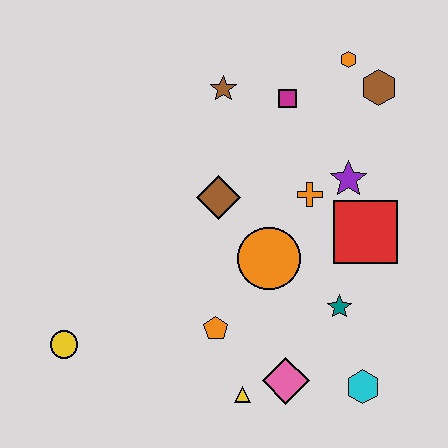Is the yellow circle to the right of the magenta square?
No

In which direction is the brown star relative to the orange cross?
The brown star is above the orange cross.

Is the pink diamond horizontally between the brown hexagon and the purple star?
No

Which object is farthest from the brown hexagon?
The yellow circle is farthest from the brown hexagon.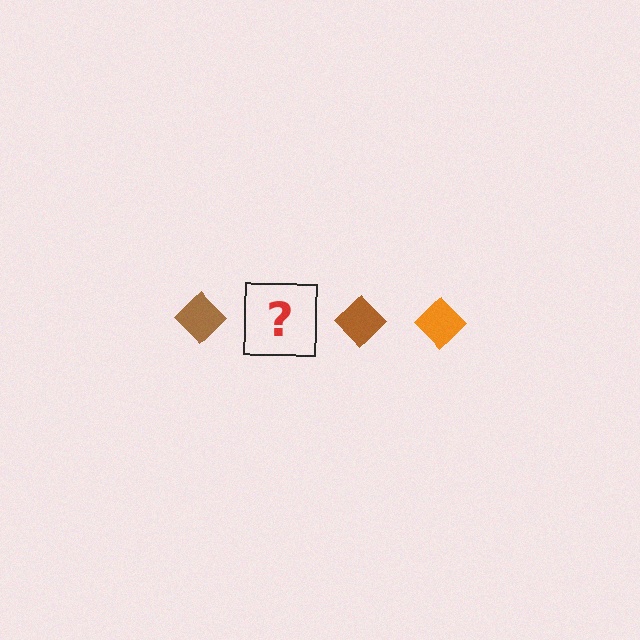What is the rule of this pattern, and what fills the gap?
The rule is that the pattern cycles through brown, orange diamonds. The gap should be filled with an orange diamond.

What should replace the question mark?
The question mark should be replaced with an orange diamond.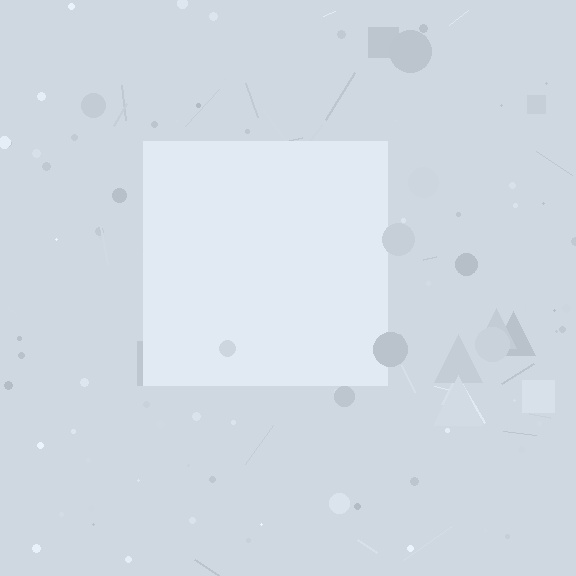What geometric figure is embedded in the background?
A square is embedded in the background.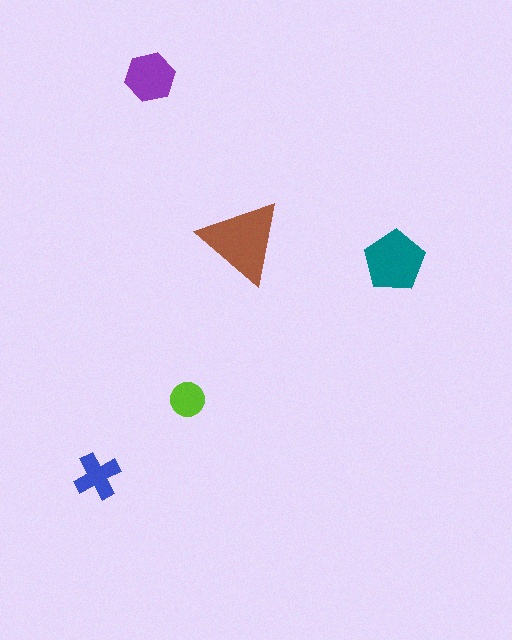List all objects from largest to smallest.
The brown triangle, the teal pentagon, the purple hexagon, the blue cross, the lime circle.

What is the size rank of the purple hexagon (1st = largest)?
3rd.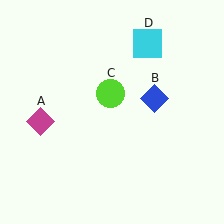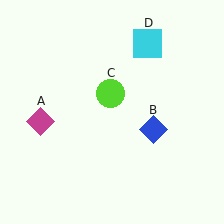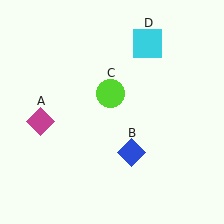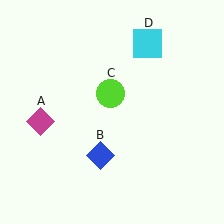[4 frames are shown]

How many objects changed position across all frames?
1 object changed position: blue diamond (object B).